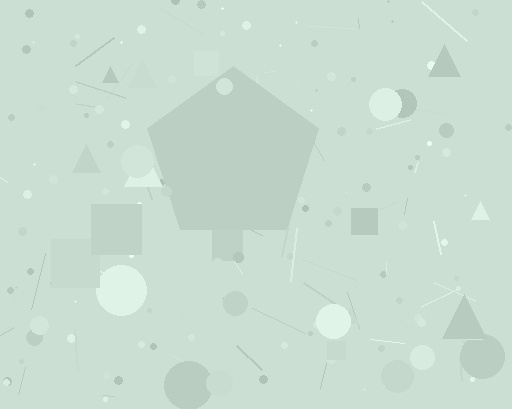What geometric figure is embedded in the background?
A pentagon is embedded in the background.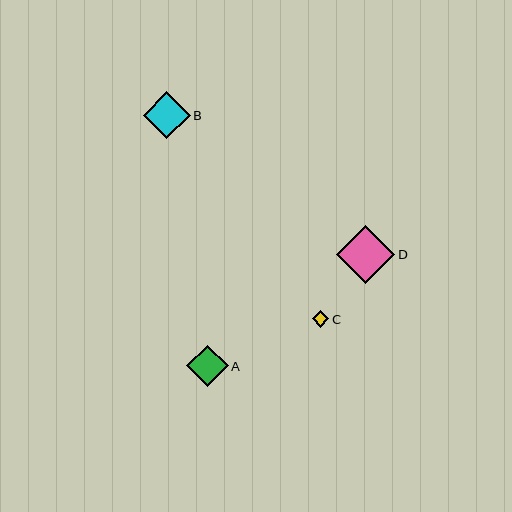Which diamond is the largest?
Diamond D is the largest with a size of approximately 58 pixels.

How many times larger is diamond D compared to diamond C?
Diamond D is approximately 3.5 times the size of diamond C.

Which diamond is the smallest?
Diamond C is the smallest with a size of approximately 17 pixels.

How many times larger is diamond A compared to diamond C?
Diamond A is approximately 2.5 times the size of diamond C.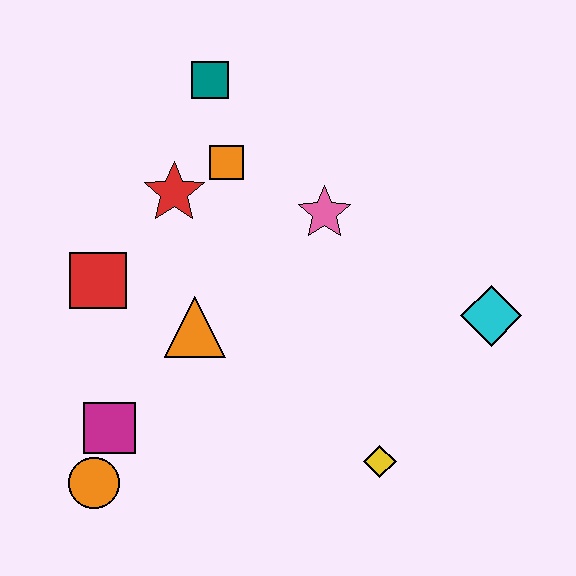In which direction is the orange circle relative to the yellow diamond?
The orange circle is to the left of the yellow diamond.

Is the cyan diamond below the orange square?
Yes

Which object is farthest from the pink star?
The orange circle is farthest from the pink star.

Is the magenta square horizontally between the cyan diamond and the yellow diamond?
No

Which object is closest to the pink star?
The orange square is closest to the pink star.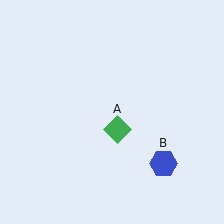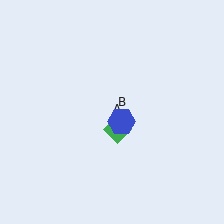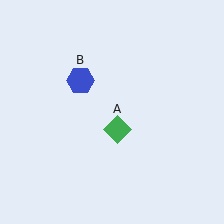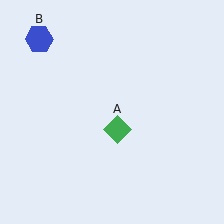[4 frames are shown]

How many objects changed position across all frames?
1 object changed position: blue hexagon (object B).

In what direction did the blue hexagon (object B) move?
The blue hexagon (object B) moved up and to the left.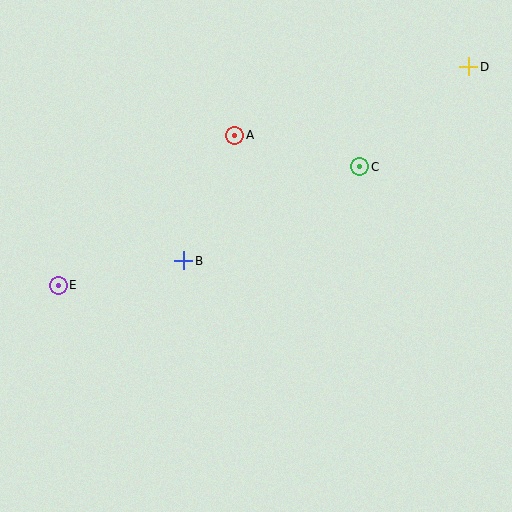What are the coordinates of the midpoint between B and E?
The midpoint between B and E is at (121, 273).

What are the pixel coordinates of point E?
Point E is at (58, 285).